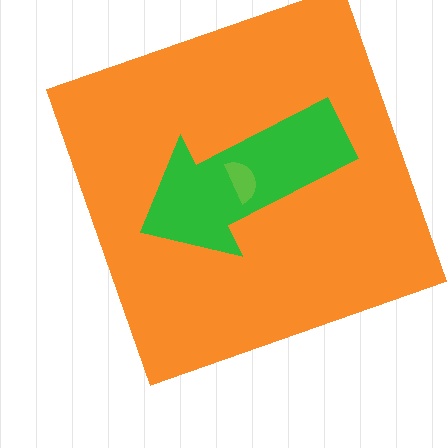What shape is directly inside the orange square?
The green arrow.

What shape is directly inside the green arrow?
The lime semicircle.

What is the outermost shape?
The orange square.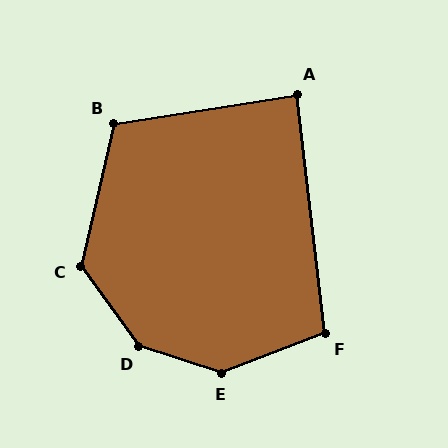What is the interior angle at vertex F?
Approximately 104 degrees (obtuse).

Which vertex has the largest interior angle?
D, at approximately 144 degrees.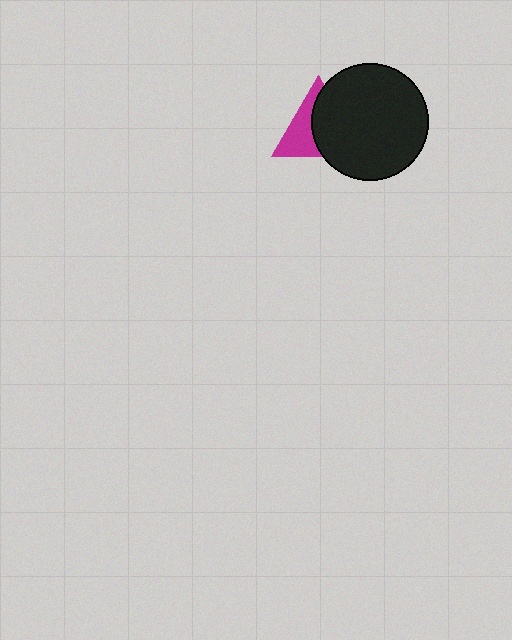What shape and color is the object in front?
The object in front is a black circle.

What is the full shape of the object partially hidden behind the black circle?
The partially hidden object is a magenta triangle.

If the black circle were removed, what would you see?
You would see the complete magenta triangle.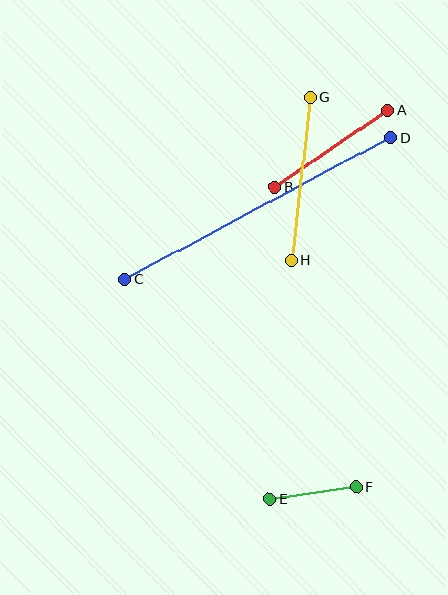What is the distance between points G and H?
The distance is approximately 164 pixels.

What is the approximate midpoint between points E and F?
The midpoint is at approximately (313, 493) pixels.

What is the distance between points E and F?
The distance is approximately 88 pixels.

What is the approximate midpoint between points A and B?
The midpoint is at approximately (331, 149) pixels.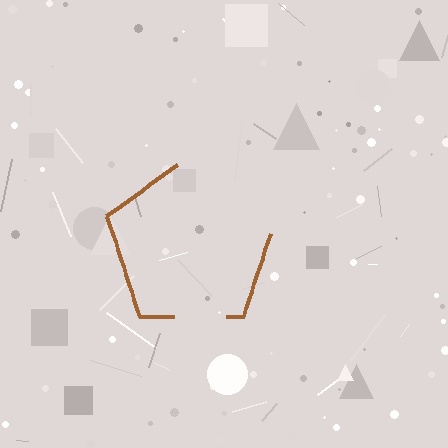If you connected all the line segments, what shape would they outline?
They would outline a pentagon.